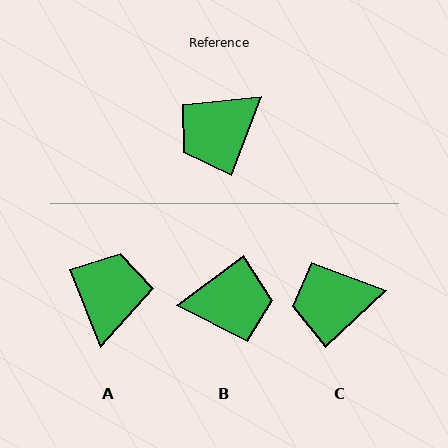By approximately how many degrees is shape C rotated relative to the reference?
Approximately 26 degrees clockwise.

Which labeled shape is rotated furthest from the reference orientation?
B, about 147 degrees away.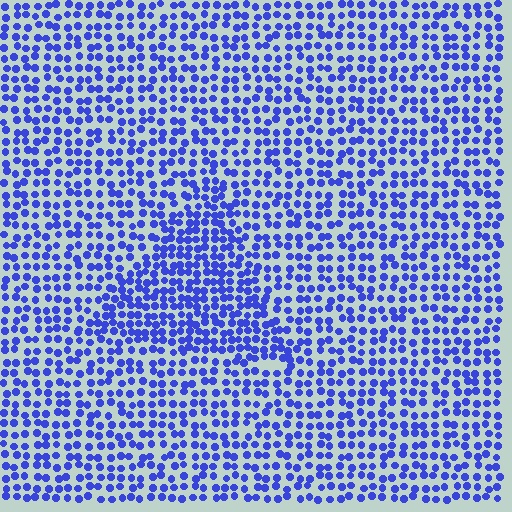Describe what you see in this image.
The image contains small blue elements arranged at two different densities. A triangle-shaped region is visible where the elements are more densely packed than the surrounding area.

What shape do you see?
I see a triangle.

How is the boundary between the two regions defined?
The boundary is defined by a change in element density (approximately 1.6x ratio). All elements are the same color, size, and shape.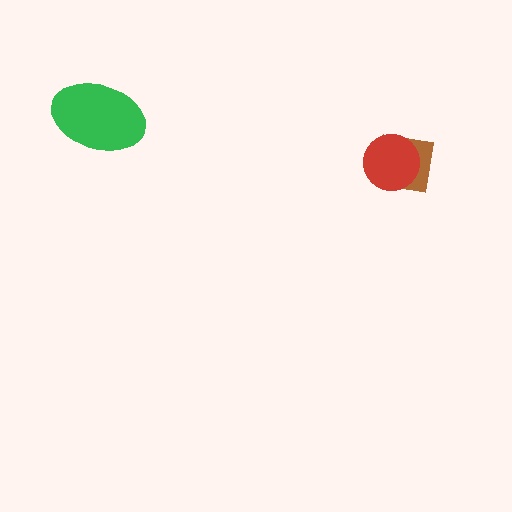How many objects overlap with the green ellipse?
0 objects overlap with the green ellipse.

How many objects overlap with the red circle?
1 object overlaps with the red circle.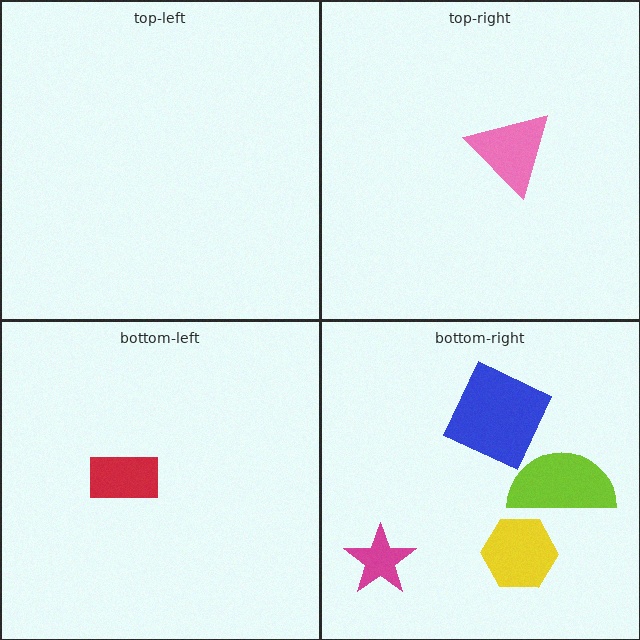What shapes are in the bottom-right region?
The yellow hexagon, the lime semicircle, the magenta star, the blue square.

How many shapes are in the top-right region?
1.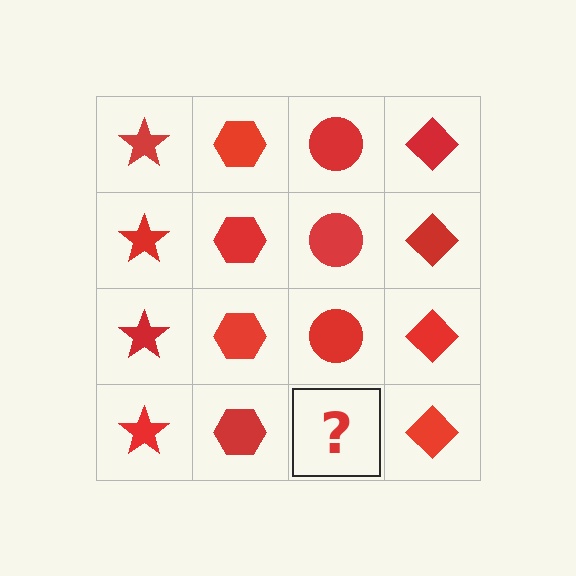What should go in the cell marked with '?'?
The missing cell should contain a red circle.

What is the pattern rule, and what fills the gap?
The rule is that each column has a consistent shape. The gap should be filled with a red circle.